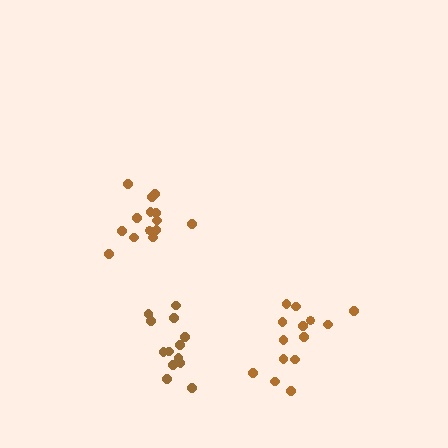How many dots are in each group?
Group 1: 14 dots, Group 2: 14 dots, Group 3: 13 dots (41 total).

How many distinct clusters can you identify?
There are 3 distinct clusters.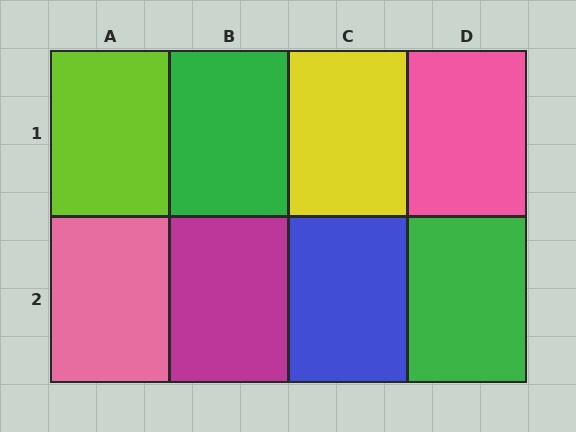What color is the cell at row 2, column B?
Magenta.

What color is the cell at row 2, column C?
Blue.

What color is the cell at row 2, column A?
Pink.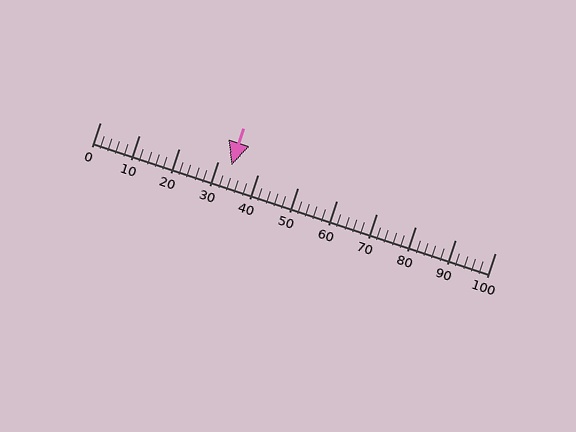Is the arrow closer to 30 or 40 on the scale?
The arrow is closer to 30.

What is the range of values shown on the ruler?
The ruler shows values from 0 to 100.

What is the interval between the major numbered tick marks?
The major tick marks are spaced 10 units apart.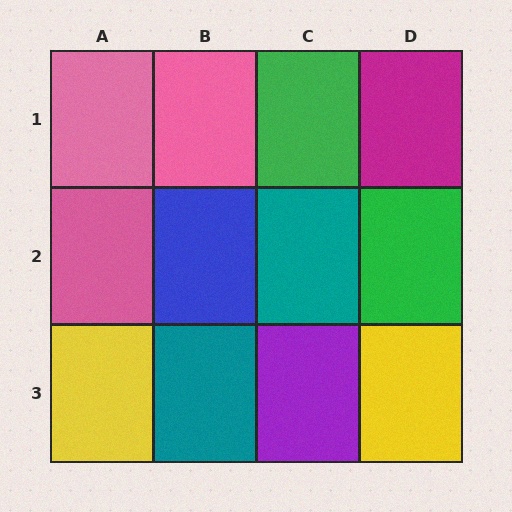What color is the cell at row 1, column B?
Pink.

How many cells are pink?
3 cells are pink.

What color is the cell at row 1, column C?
Green.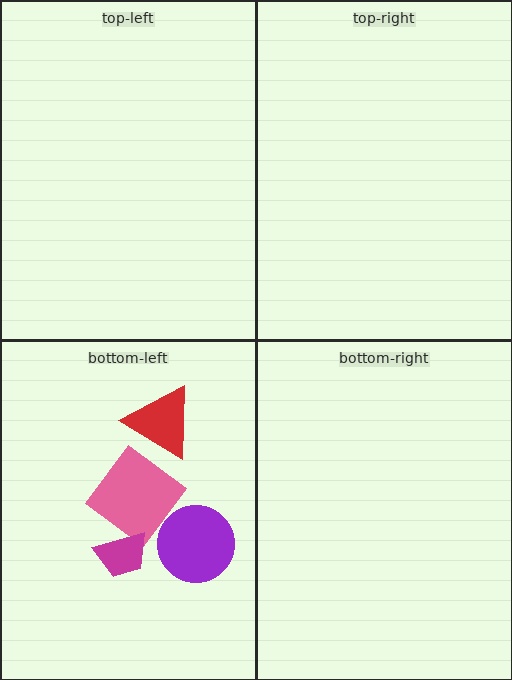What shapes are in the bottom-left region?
The pink diamond, the red triangle, the magenta trapezoid, the purple circle.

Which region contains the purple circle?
The bottom-left region.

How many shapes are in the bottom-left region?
4.